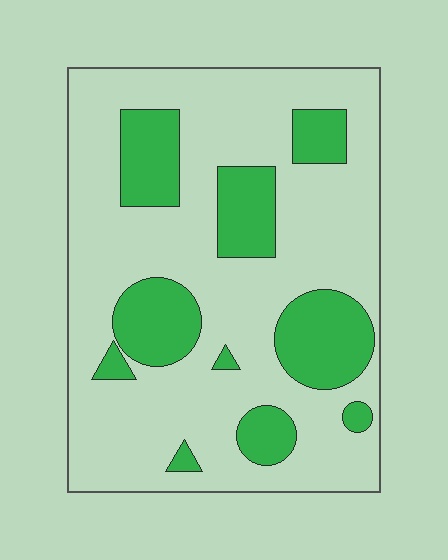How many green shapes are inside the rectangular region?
10.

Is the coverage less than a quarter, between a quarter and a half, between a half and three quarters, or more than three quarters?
Between a quarter and a half.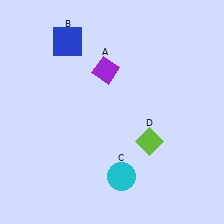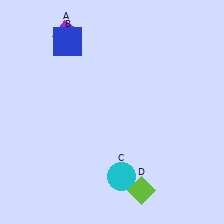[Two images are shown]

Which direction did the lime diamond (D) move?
The lime diamond (D) moved down.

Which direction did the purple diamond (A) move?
The purple diamond (A) moved left.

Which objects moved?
The objects that moved are: the purple diamond (A), the lime diamond (D).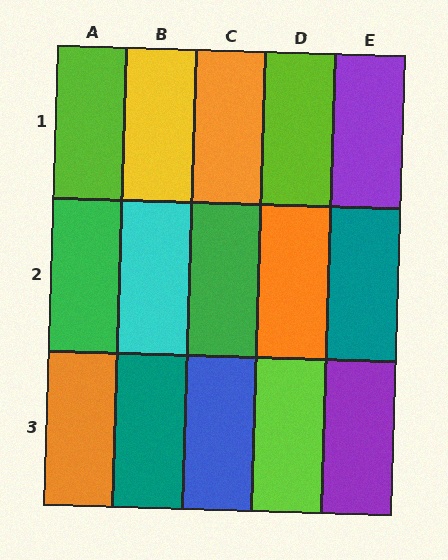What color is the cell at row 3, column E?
Purple.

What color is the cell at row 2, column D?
Orange.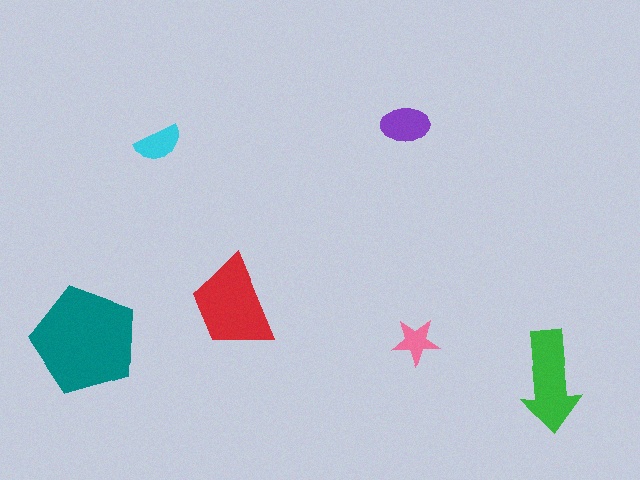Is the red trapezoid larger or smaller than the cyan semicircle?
Larger.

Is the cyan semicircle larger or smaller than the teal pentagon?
Smaller.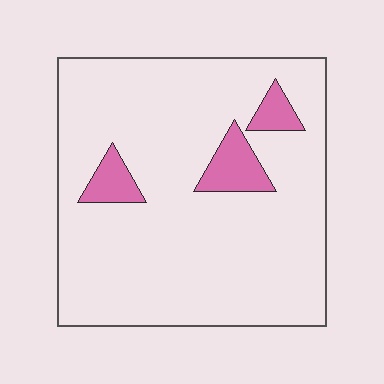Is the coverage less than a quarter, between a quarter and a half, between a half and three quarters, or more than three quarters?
Less than a quarter.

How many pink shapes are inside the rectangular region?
3.